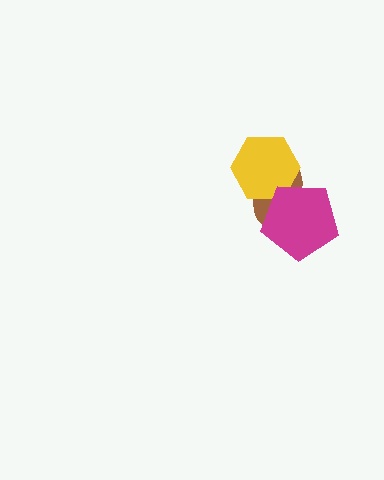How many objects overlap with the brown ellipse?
2 objects overlap with the brown ellipse.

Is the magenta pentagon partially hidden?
No, no other shape covers it.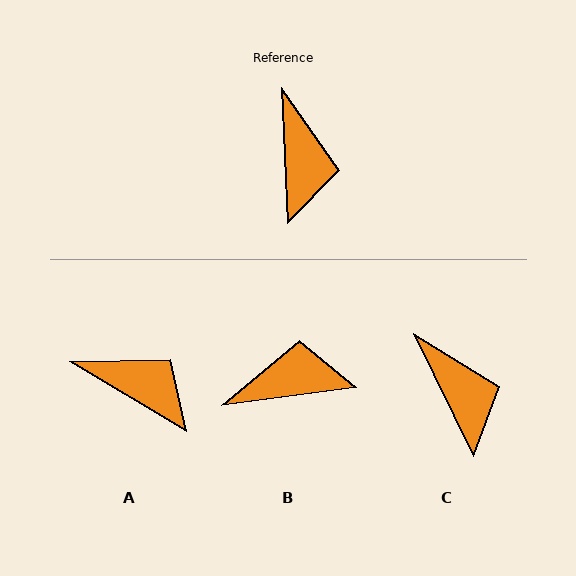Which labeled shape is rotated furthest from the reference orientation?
B, about 95 degrees away.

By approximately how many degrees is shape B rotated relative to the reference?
Approximately 95 degrees counter-clockwise.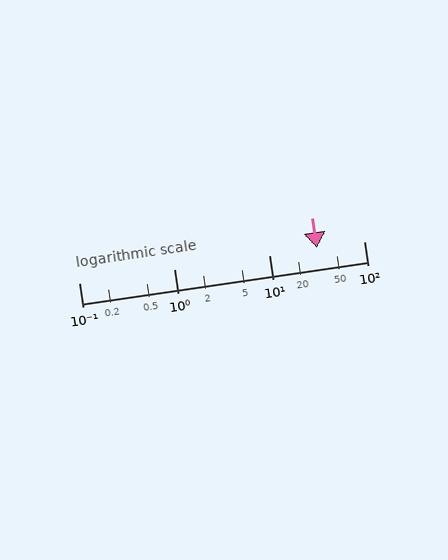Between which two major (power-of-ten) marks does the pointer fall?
The pointer is between 10 and 100.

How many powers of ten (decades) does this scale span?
The scale spans 3 decades, from 0.1 to 100.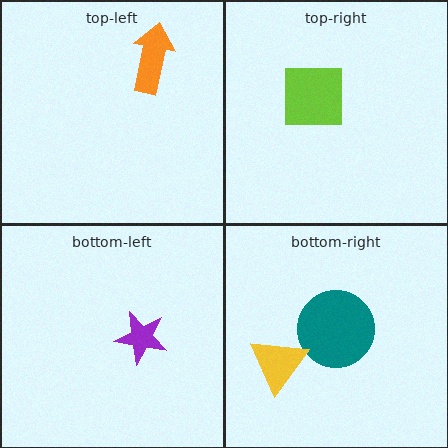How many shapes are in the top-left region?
1.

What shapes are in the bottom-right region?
The teal circle, the yellow triangle.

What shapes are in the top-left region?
The orange arrow.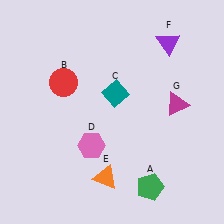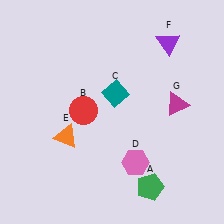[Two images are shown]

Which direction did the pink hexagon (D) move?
The pink hexagon (D) moved right.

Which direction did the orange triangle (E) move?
The orange triangle (E) moved up.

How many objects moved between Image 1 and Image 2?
3 objects moved between the two images.